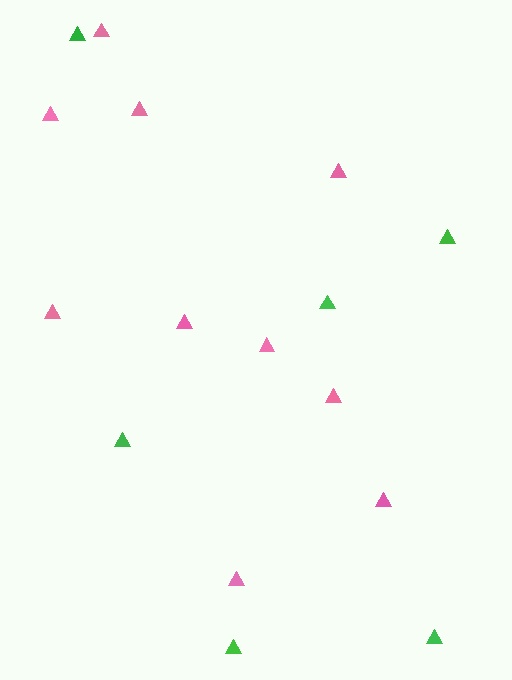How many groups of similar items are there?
There are 2 groups: one group of pink triangles (10) and one group of green triangles (6).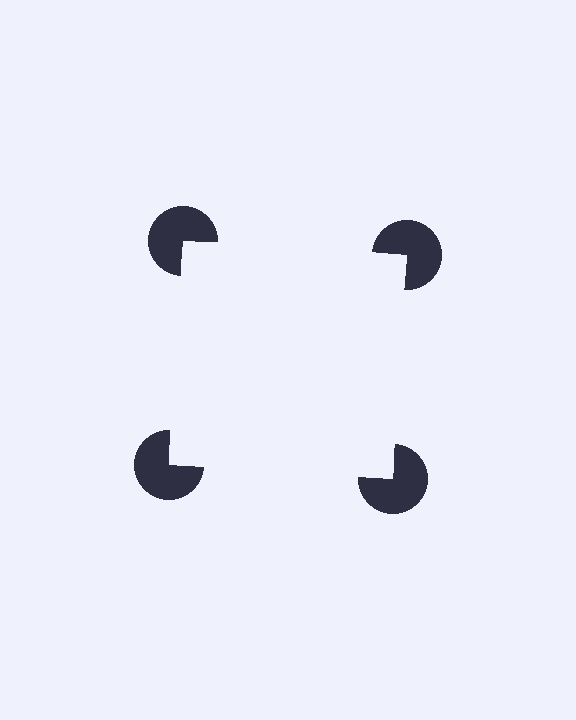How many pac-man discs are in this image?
There are 4 — one at each vertex of the illusory square.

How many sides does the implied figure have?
4 sides.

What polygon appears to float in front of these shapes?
An illusory square — its edges are inferred from the aligned wedge cuts in the pac-man discs, not physically drawn.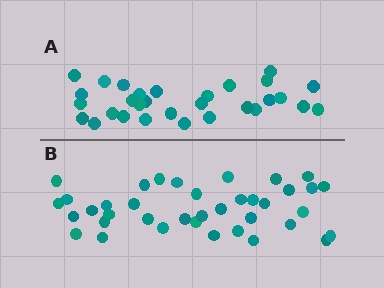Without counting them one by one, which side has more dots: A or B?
Region B (the bottom region) has more dots.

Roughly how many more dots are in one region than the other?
Region B has roughly 8 or so more dots than region A.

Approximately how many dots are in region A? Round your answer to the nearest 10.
About 30 dots.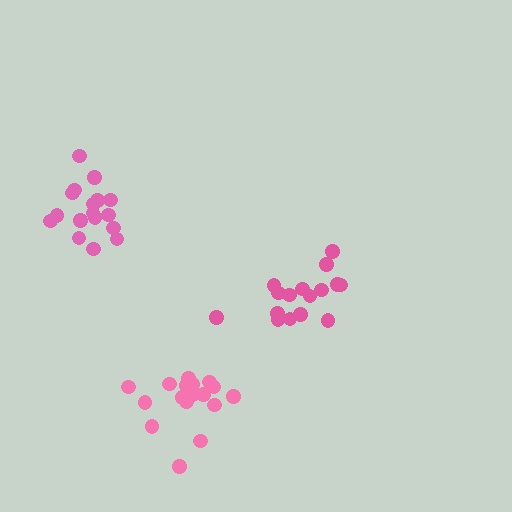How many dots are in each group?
Group 1: 16 dots, Group 2: 17 dots, Group 3: 17 dots (50 total).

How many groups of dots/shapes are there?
There are 3 groups.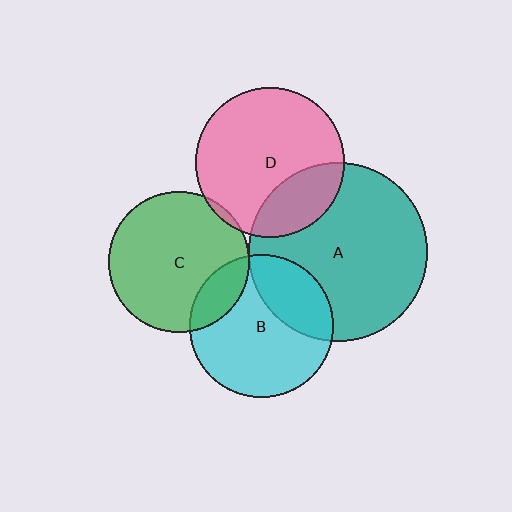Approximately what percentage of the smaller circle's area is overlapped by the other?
Approximately 30%.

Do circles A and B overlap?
Yes.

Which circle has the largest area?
Circle A (teal).